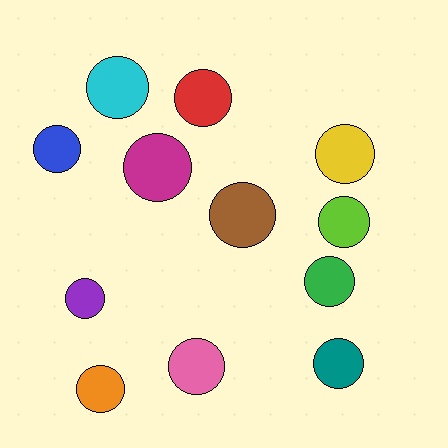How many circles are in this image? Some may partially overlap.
There are 12 circles.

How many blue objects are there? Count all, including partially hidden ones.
There is 1 blue object.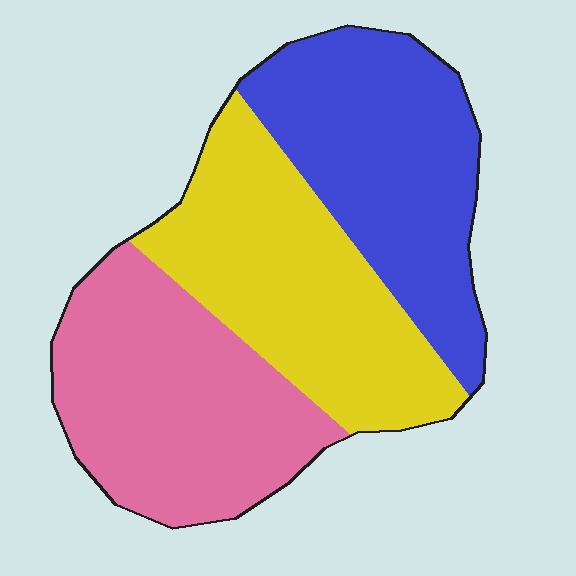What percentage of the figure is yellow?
Yellow takes up about one third (1/3) of the figure.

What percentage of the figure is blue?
Blue takes up about one third (1/3) of the figure.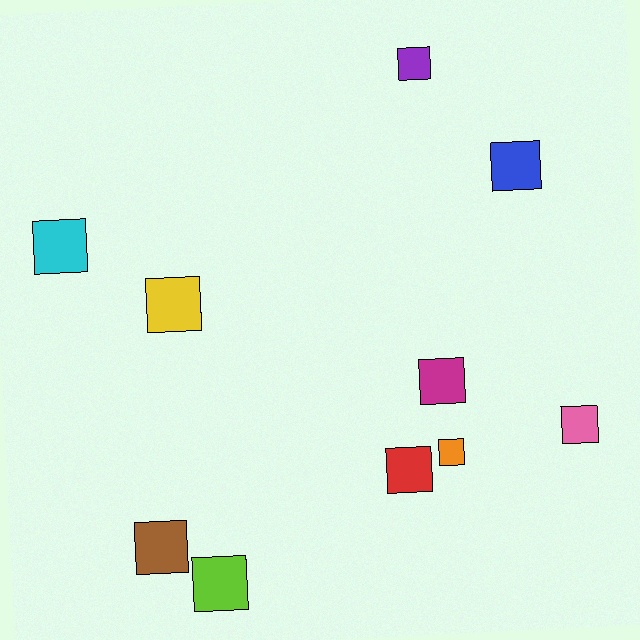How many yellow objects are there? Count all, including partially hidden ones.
There is 1 yellow object.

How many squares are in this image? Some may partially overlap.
There are 10 squares.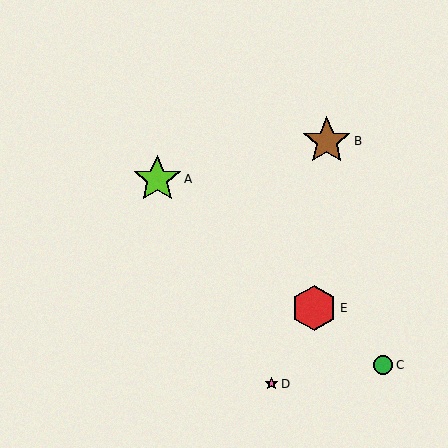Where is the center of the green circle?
The center of the green circle is at (383, 365).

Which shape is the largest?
The brown star (labeled B) is the largest.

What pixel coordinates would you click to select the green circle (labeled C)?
Click at (383, 365) to select the green circle C.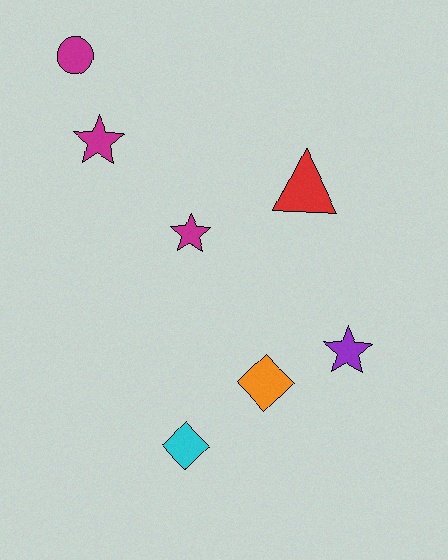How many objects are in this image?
There are 7 objects.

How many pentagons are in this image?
There are no pentagons.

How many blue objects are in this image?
There are no blue objects.